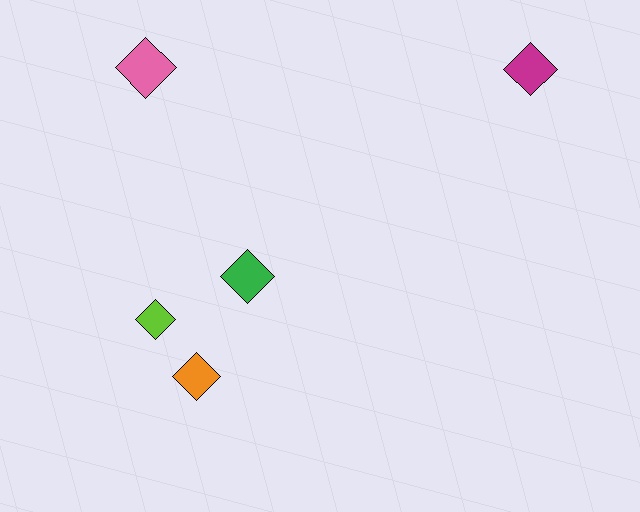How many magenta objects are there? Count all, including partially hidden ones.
There is 1 magenta object.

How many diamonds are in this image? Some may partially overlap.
There are 5 diamonds.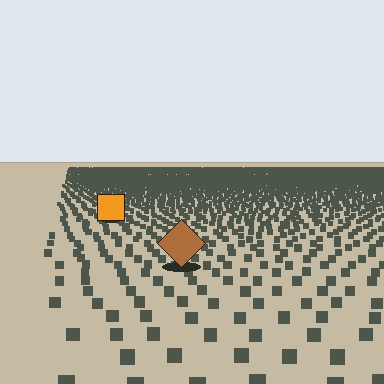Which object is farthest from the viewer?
The orange square is farthest from the viewer. It appears smaller and the ground texture around it is denser.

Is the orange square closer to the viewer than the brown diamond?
No. The brown diamond is closer — you can tell from the texture gradient: the ground texture is coarser near it.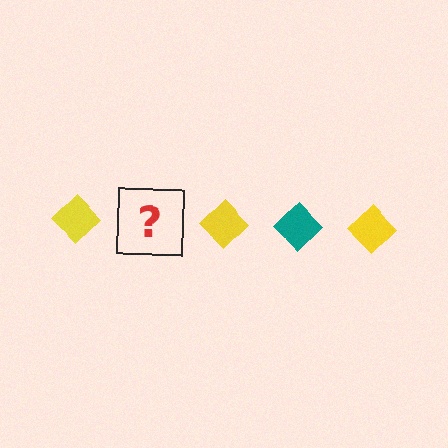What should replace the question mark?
The question mark should be replaced with a teal diamond.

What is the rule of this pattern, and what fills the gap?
The rule is that the pattern cycles through yellow, teal diamonds. The gap should be filled with a teal diamond.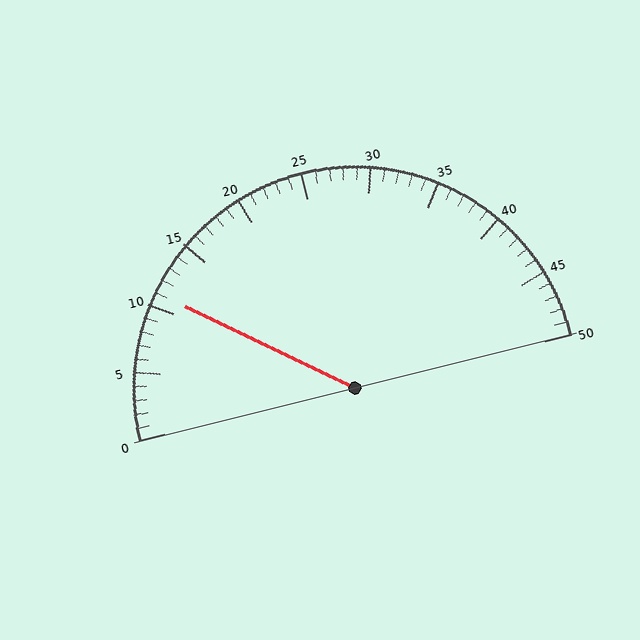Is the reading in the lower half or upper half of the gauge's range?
The reading is in the lower half of the range (0 to 50).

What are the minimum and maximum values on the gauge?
The gauge ranges from 0 to 50.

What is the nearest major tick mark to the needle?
The nearest major tick mark is 10.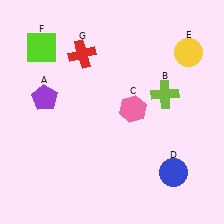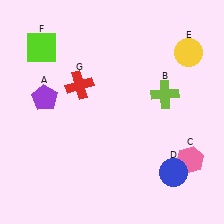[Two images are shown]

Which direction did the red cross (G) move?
The red cross (G) moved down.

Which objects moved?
The objects that moved are: the pink hexagon (C), the red cross (G).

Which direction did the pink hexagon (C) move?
The pink hexagon (C) moved right.